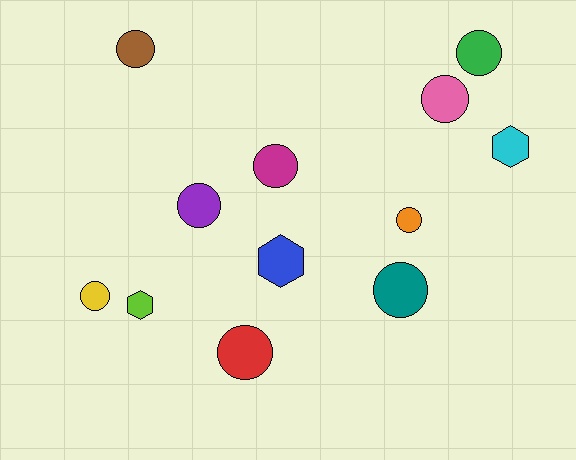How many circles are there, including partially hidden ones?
There are 9 circles.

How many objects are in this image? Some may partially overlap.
There are 12 objects.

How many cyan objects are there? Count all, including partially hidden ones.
There is 1 cyan object.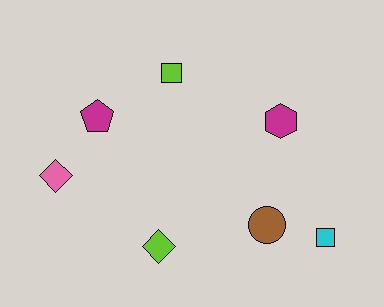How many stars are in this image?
There are no stars.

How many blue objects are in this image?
There are no blue objects.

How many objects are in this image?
There are 7 objects.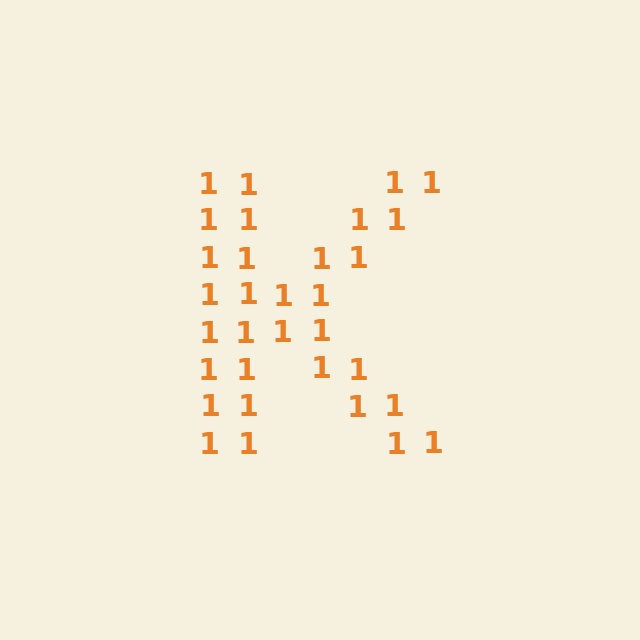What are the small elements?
The small elements are digit 1's.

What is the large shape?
The large shape is the letter K.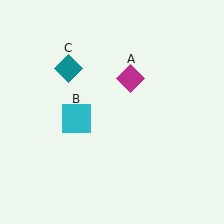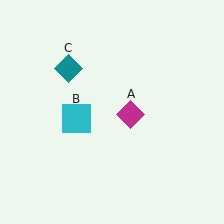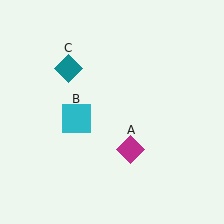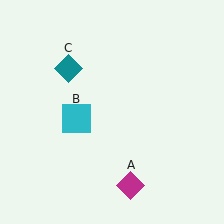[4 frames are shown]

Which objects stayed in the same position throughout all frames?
Cyan square (object B) and teal diamond (object C) remained stationary.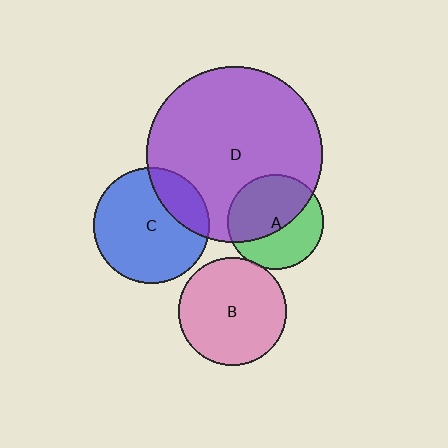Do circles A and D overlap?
Yes.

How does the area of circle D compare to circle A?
Approximately 3.4 times.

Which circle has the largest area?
Circle D (purple).